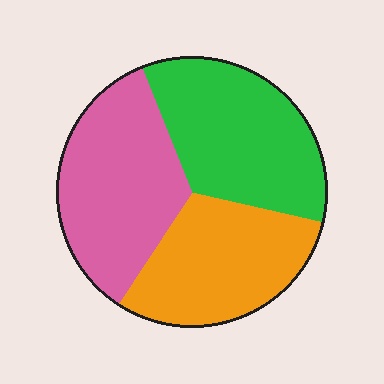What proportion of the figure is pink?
Pink takes up about one third (1/3) of the figure.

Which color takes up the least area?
Orange, at roughly 30%.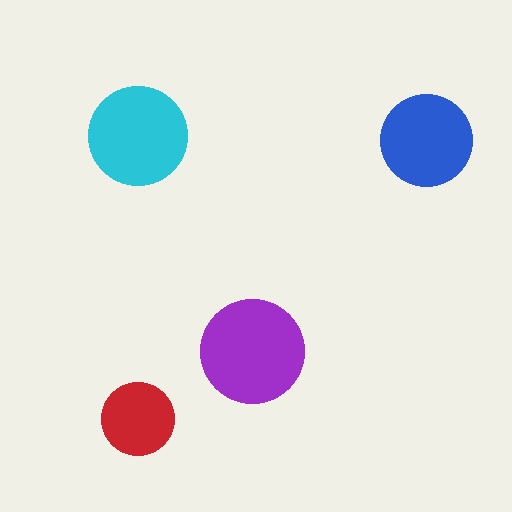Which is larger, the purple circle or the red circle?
The purple one.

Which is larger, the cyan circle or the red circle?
The cyan one.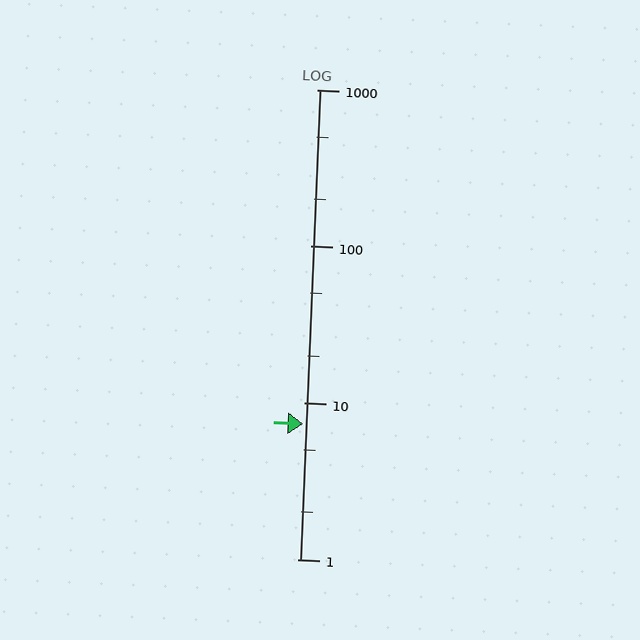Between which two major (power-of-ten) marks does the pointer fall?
The pointer is between 1 and 10.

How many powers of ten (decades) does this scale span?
The scale spans 3 decades, from 1 to 1000.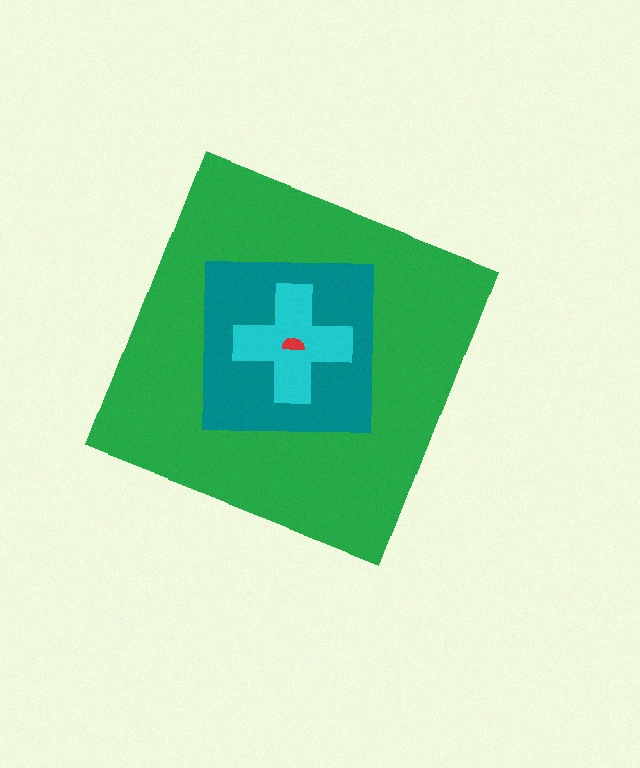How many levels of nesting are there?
4.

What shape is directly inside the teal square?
The cyan cross.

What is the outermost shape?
The green diamond.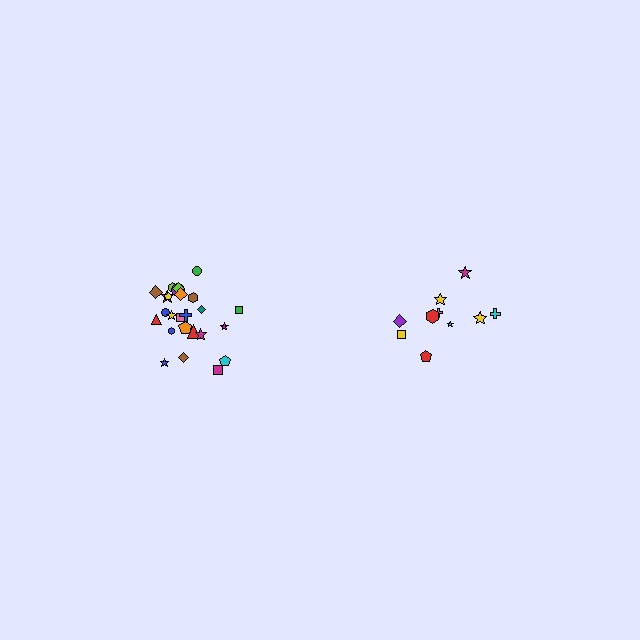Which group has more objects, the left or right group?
The left group.